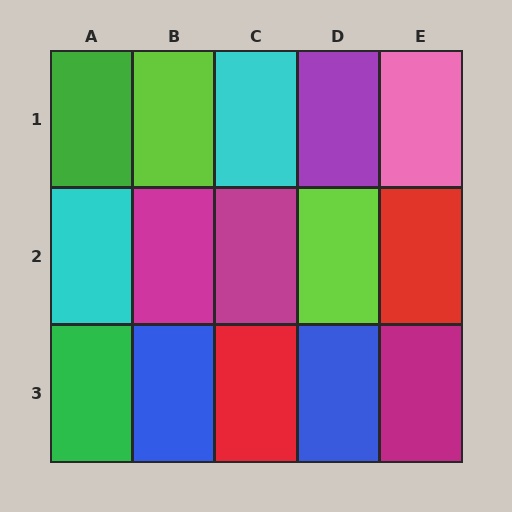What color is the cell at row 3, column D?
Blue.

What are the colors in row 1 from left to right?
Green, lime, cyan, purple, pink.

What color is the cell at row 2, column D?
Lime.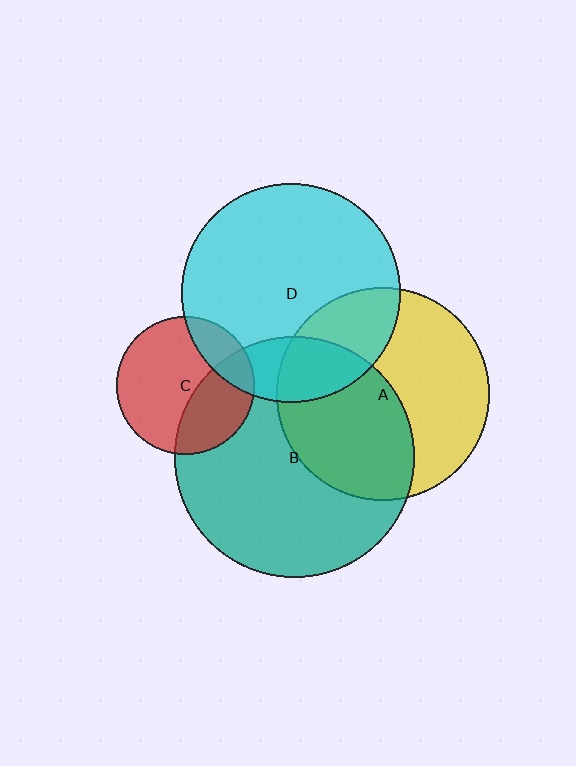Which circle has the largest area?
Circle B (teal).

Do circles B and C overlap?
Yes.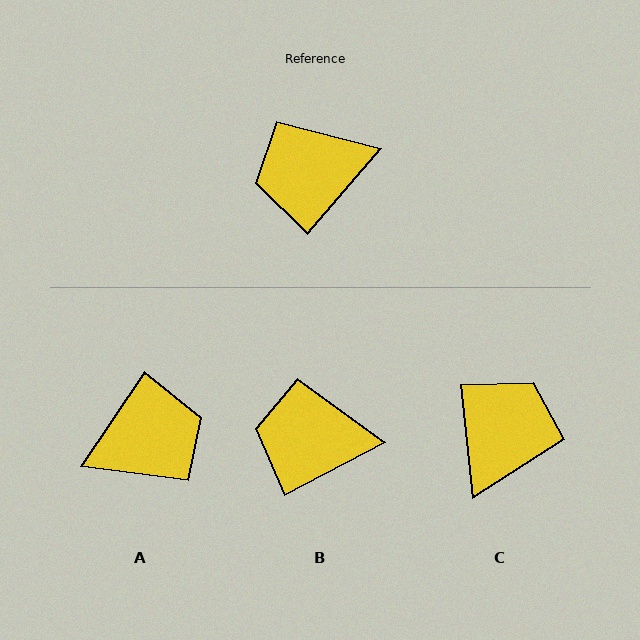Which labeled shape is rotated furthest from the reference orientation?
A, about 173 degrees away.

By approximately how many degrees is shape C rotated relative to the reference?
Approximately 133 degrees clockwise.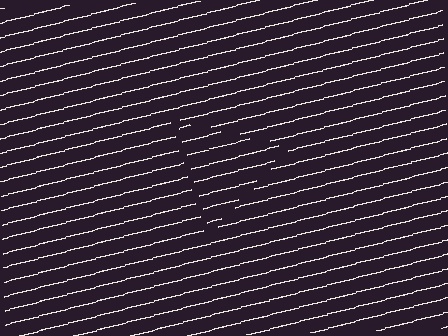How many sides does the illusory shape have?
3 sides — the line-ends trace a triangle.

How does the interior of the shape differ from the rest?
The interior of the shape contains the same grating, shifted by half a period — the contour is defined by the phase discontinuity where line-ends from the inner and outer gratings abut.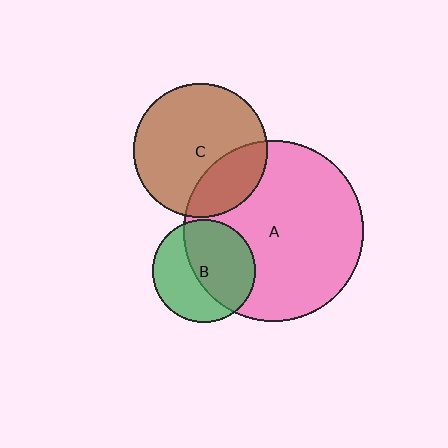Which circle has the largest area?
Circle A (pink).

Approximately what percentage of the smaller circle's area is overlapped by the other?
Approximately 55%.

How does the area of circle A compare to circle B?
Approximately 3.1 times.